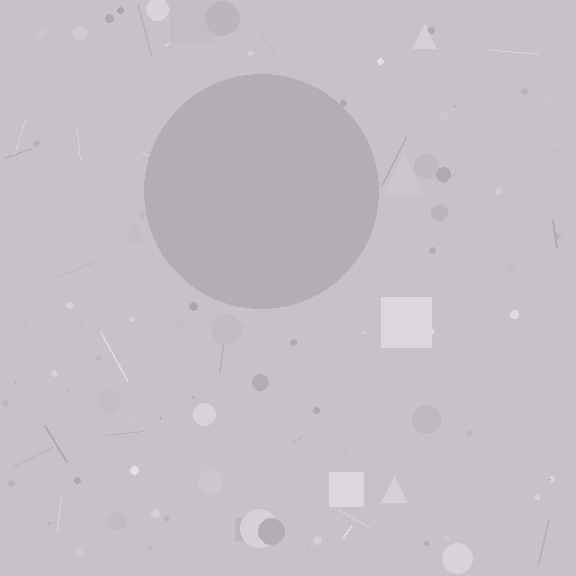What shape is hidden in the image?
A circle is hidden in the image.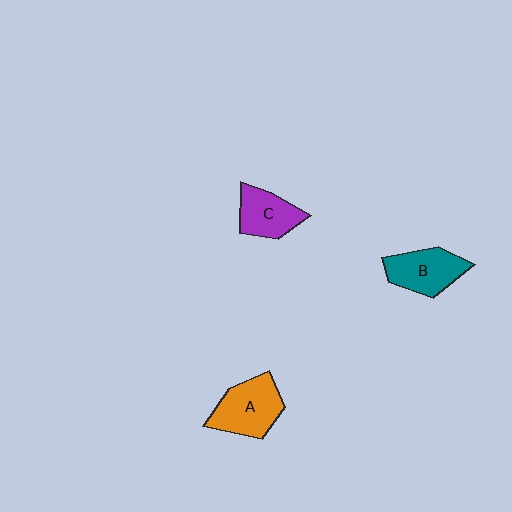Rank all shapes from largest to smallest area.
From largest to smallest: A (orange), B (teal), C (purple).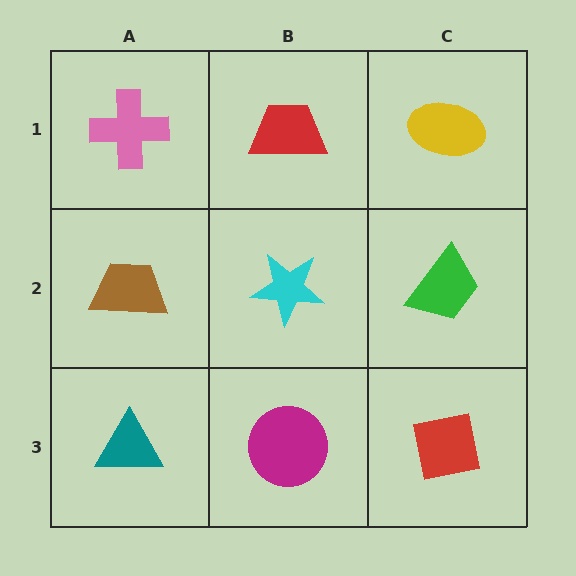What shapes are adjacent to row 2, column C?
A yellow ellipse (row 1, column C), a red square (row 3, column C), a cyan star (row 2, column B).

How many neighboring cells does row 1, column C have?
2.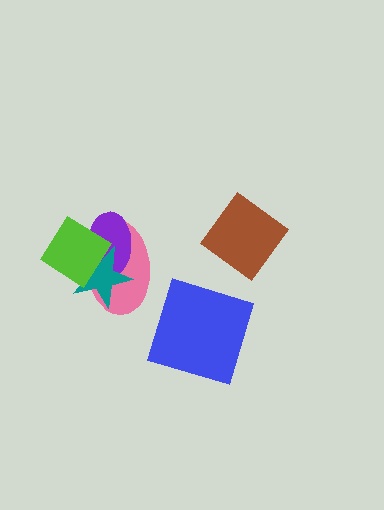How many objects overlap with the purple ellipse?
3 objects overlap with the purple ellipse.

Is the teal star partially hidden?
Yes, it is partially covered by another shape.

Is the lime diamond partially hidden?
No, no other shape covers it.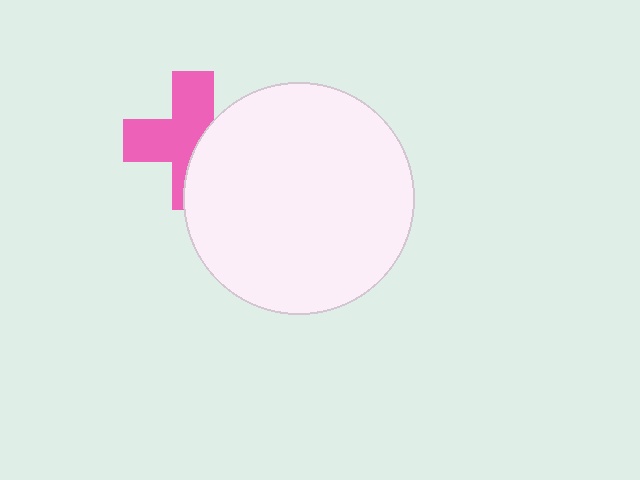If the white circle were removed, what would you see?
You would see the complete pink cross.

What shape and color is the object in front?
The object in front is a white circle.